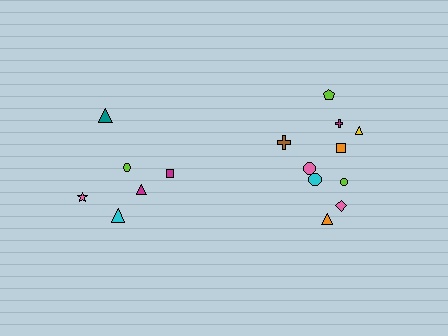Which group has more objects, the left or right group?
The right group.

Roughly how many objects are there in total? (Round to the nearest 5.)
Roughly 15 objects in total.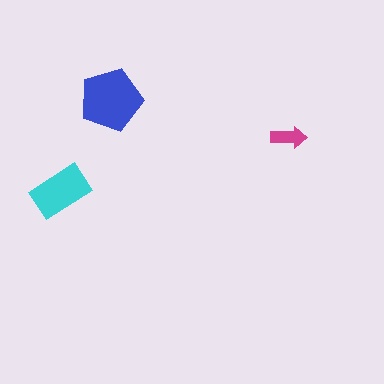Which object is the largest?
The blue pentagon.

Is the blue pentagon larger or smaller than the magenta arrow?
Larger.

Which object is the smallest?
The magenta arrow.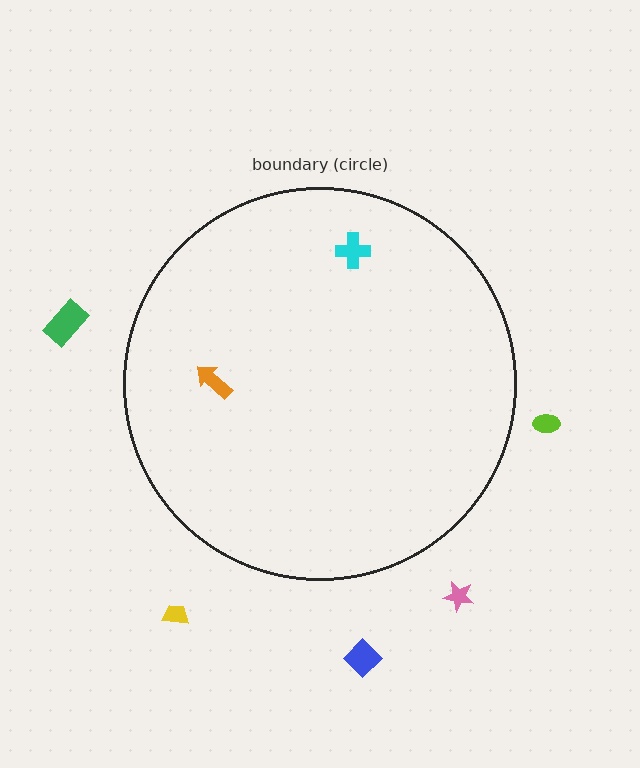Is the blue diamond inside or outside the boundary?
Outside.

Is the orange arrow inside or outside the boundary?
Inside.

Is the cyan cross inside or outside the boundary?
Inside.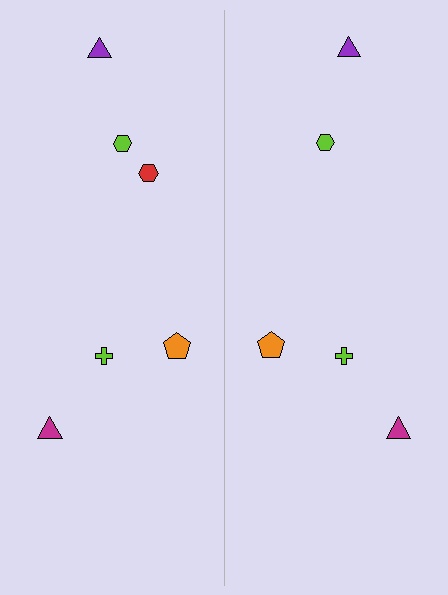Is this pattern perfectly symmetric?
No, the pattern is not perfectly symmetric. A red hexagon is missing from the right side.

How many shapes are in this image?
There are 11 shapes in this image.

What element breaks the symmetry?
A red hexagon is missing from the right side.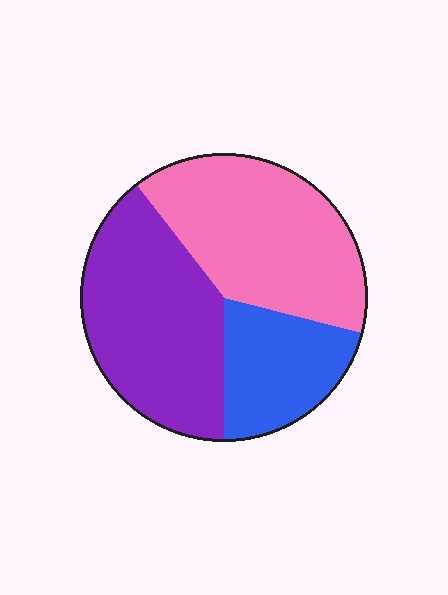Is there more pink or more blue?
Pink.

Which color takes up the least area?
Blue, at roughly 20%.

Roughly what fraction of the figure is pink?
Pink covers 40% of the figure.